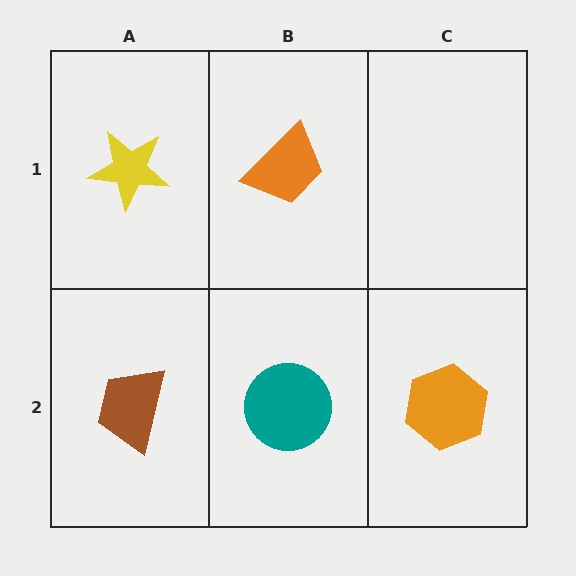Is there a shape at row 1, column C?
No, that cell is empty.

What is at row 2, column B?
A teal circle.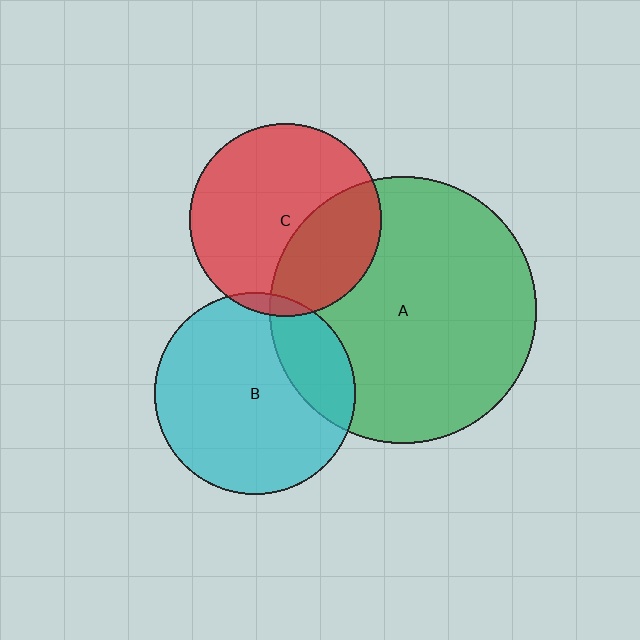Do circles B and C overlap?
Yes.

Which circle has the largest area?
Circle A (green).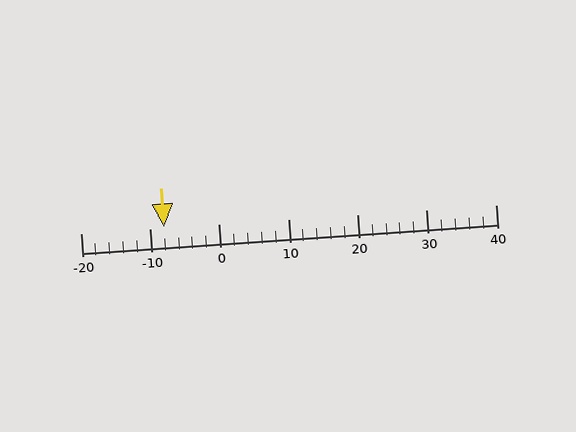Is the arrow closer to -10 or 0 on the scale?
The arrow is closer to -10.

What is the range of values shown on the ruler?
The ruler shows values from -20 to 40.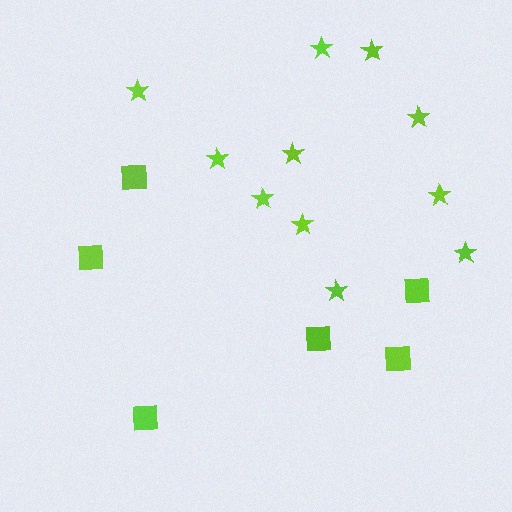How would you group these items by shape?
There are 2 groups: one group of squares (6) and one group of stars (11).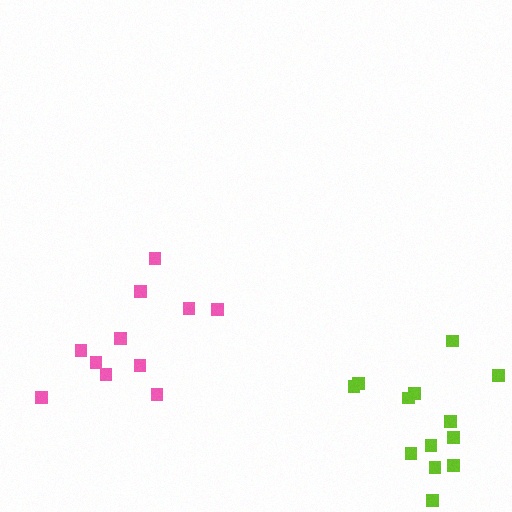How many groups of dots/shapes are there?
There are 2 groups.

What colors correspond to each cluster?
The clusters are colored: pink, lime.